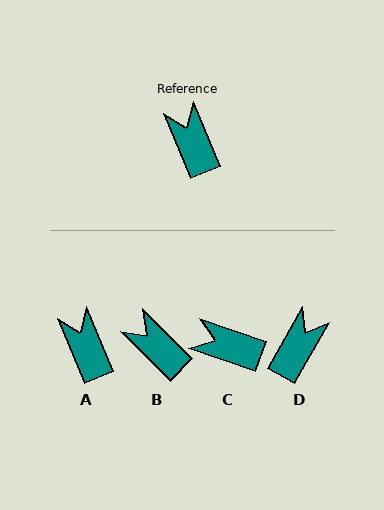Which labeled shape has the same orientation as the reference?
A.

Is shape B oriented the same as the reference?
No, it is off by about 23 degrees.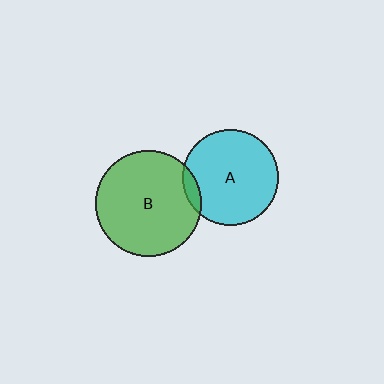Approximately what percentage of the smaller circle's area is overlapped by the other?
Approximately 5%.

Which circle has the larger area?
Circle B (green).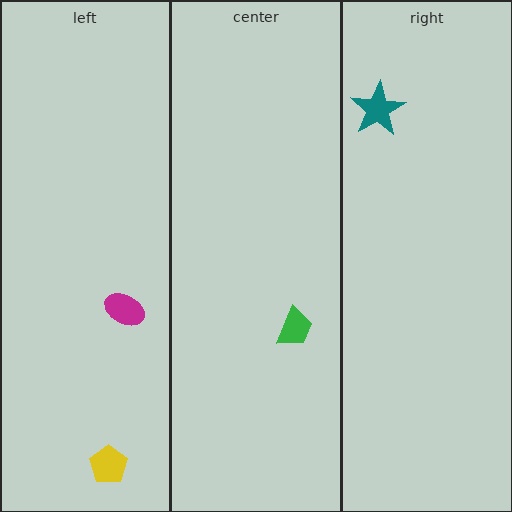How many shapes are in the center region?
1.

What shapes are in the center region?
The green trapezoid.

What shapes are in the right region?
The teal star.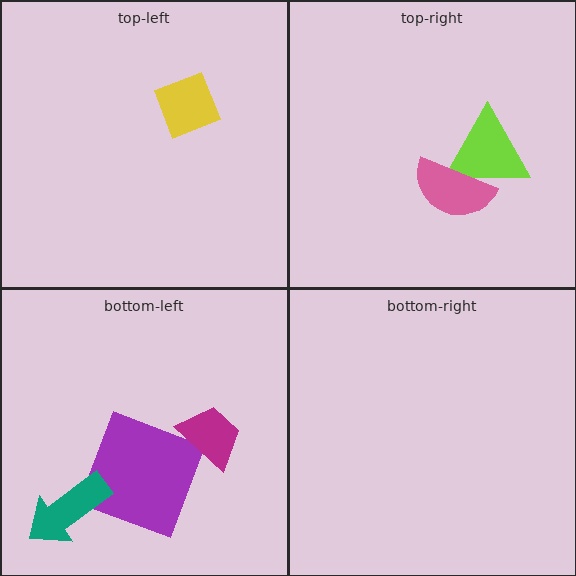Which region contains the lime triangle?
The top-right region.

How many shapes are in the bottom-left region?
3.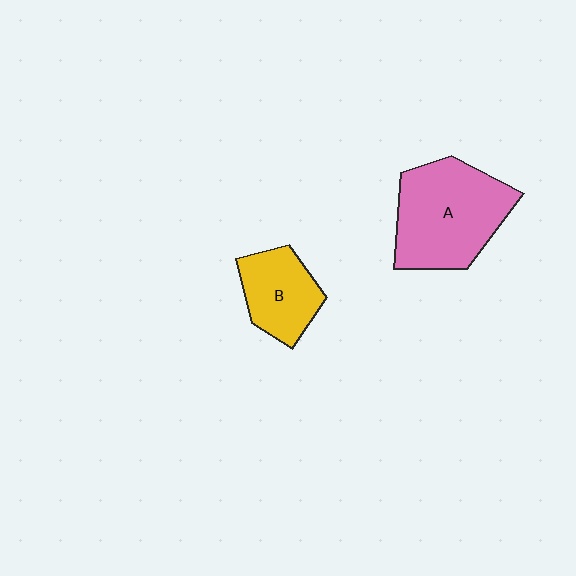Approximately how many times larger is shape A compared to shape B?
Approximately 1.8 times.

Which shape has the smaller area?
Shape B (yellow).